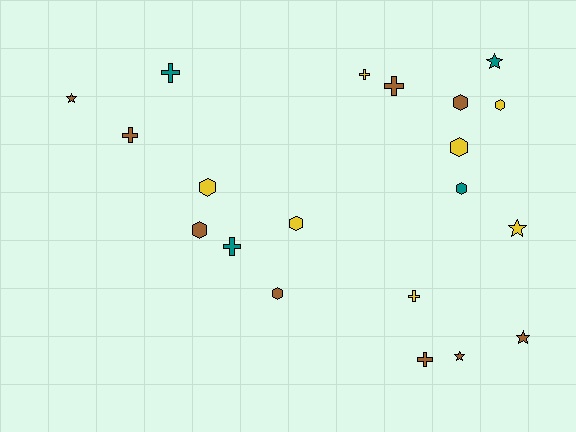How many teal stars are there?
There is 1 teal star.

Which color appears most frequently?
Brown, with 9 objects.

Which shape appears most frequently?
Hexagon, with 8 objects.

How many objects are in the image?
There are 20 objects.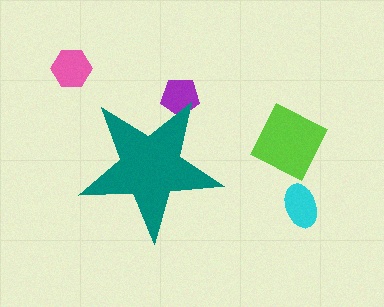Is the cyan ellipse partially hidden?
No, the cyan ellipse is fully visible.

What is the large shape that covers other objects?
A teal star.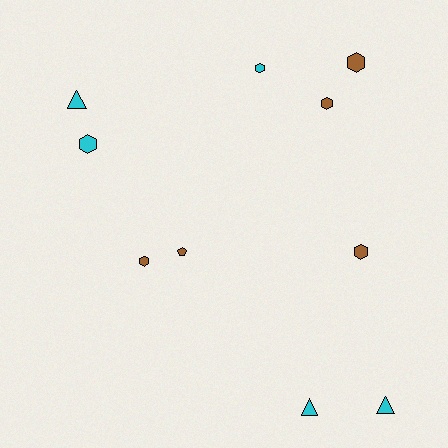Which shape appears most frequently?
Hexagon, with 6 objects.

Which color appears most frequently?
Cyan, with 5 objects.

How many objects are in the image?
There are 10 objects.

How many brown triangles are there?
There are no brown triangles.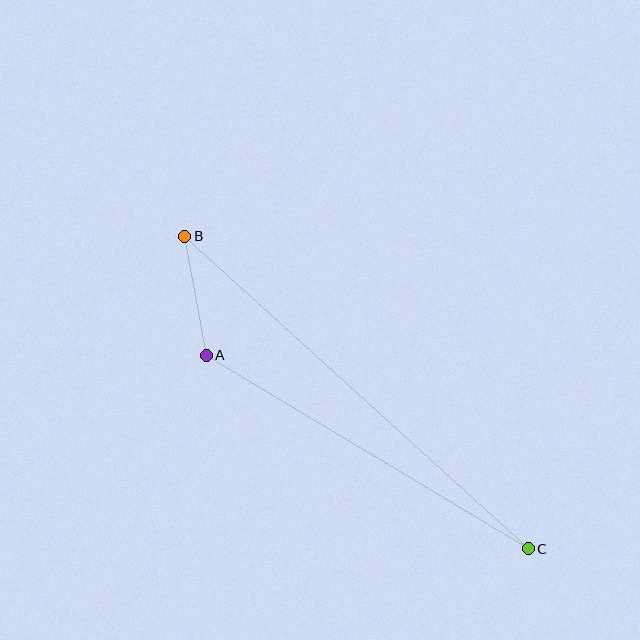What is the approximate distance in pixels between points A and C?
The distance between A and C is approximately 376 pixels.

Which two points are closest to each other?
Points A and B are closest to each other.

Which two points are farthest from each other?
Points B and C are farthest from each other.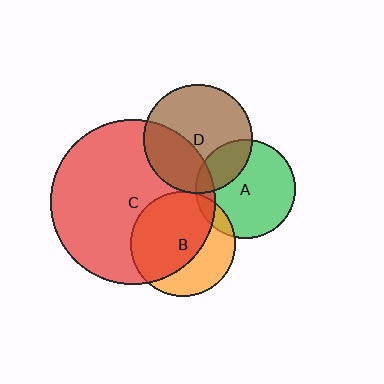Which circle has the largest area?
Circle C (red).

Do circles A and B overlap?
Yes.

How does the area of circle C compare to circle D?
Approximately 2.3 times.